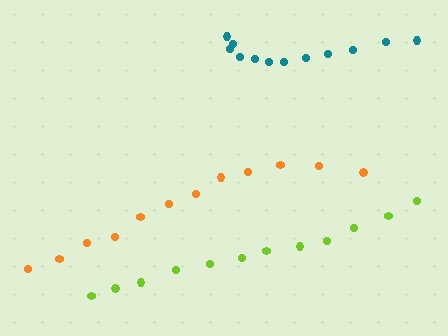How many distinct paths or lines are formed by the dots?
There are 3 distinct paths.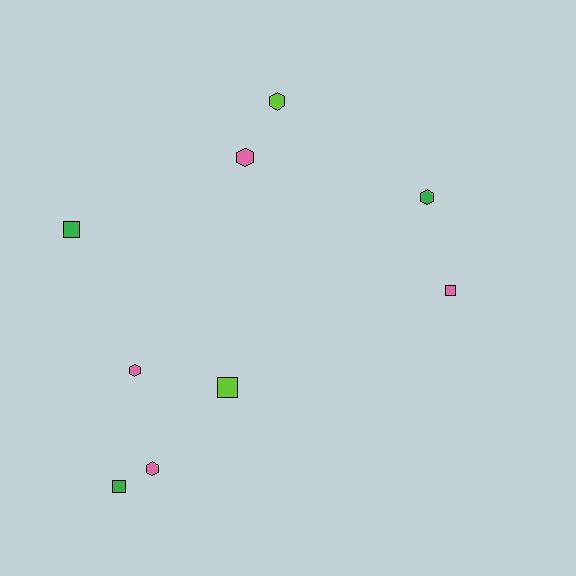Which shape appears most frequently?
Hexagon, with 5 objects.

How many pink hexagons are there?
There are 3 pink hexagons.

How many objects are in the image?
There are 9 objects.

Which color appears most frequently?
Pink, with 4 objects.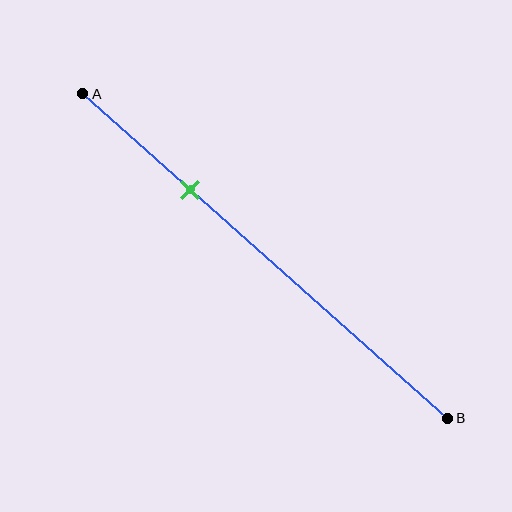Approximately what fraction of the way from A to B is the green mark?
The green mark is approximately 30% of the way from A to B.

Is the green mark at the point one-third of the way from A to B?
No, the mark is at about 30% from A, not at the 33% one-third point.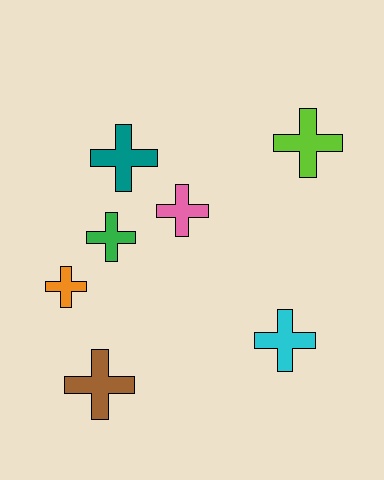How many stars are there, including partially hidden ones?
There are no stars.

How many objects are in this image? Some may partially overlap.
There are 7 objects.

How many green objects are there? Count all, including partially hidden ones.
There is 1 green object.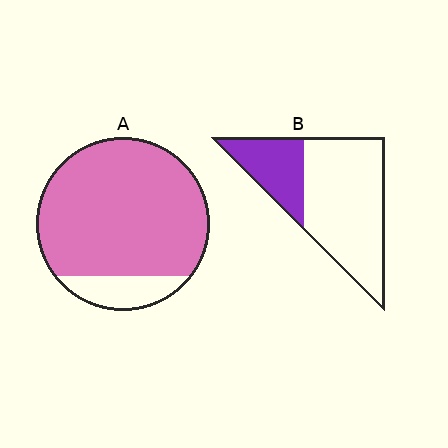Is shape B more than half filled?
No.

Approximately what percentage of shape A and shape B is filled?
A is approximately 85% and B is approximately 30%.